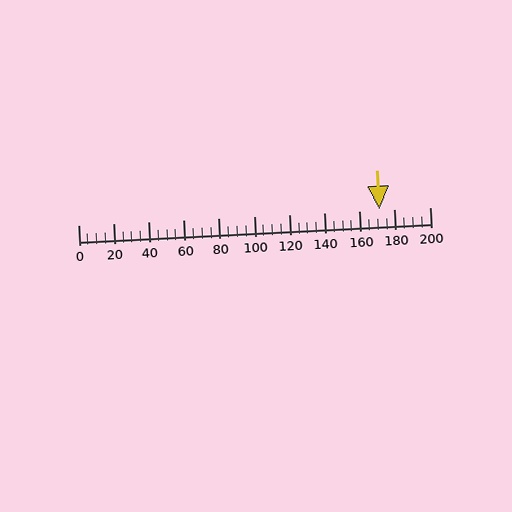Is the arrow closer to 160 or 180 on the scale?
The arrow is closer to 180.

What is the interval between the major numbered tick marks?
The major tick marks are spaced 20 units apart.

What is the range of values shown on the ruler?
The ruler shows values from 0 to 200.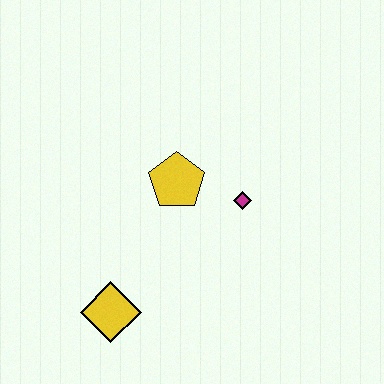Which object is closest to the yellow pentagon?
The magenta diamond is closest to the yellow pentagon.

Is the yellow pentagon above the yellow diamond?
Yes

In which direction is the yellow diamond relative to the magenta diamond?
The yellow diamond is to the left of the magenta diamond.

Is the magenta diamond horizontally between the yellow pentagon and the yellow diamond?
No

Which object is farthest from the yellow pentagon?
The yellow diamond is farthest from the yellow pentagon.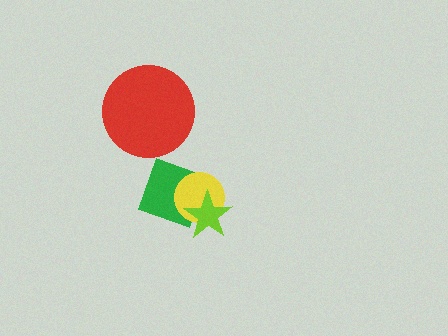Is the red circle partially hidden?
No, no other shape covers it.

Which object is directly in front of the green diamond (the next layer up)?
The yellow circle is directly in front of the green diamond.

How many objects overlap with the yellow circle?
2 objects overlap with the yellow circle.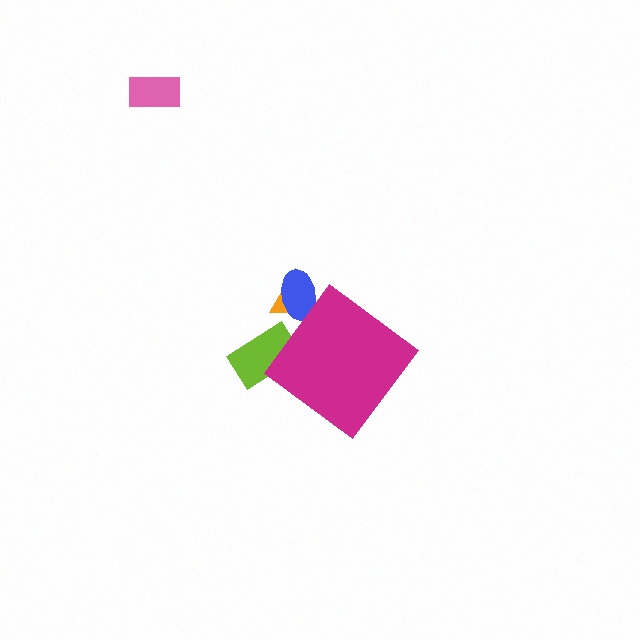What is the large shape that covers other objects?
A magenta diamond.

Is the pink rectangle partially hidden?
No, the pink rectangle is fully visible.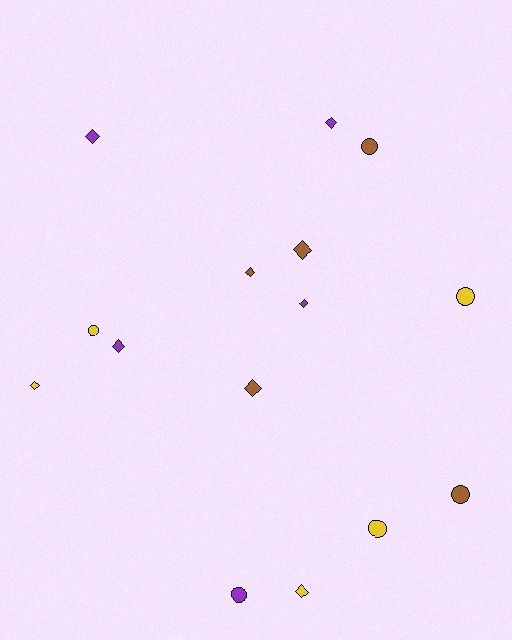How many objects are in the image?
There are 15 objects.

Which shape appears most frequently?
Diamond, with 9 objects.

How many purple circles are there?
There is 1 purple circle.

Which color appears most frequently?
Brown, with 5 objects.